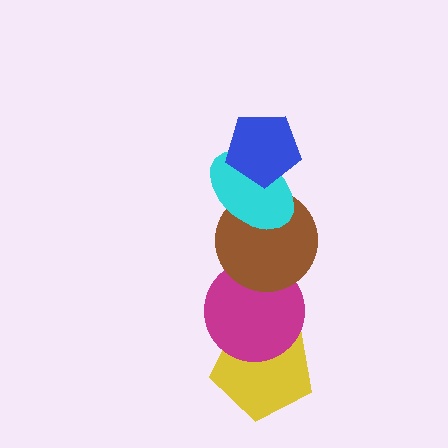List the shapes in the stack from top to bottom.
From top to bottom: the blue pentagon, the cyan ellipse, the brown circle, the magenta circle, the yellow pentagon.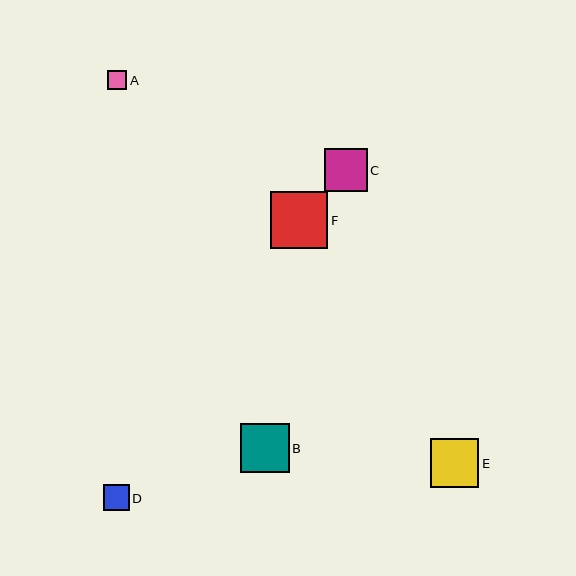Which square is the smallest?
Square A is the smallest with a size of approximately 19 pixels.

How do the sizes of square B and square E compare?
Square B and square E are approximately the same size.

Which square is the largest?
Square F is the largest with a size of approximately 57 pixels.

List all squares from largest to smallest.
From largest to smallest: F, B, E, C, D, A.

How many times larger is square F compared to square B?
Square F is approximately 1.2 times the size of square B.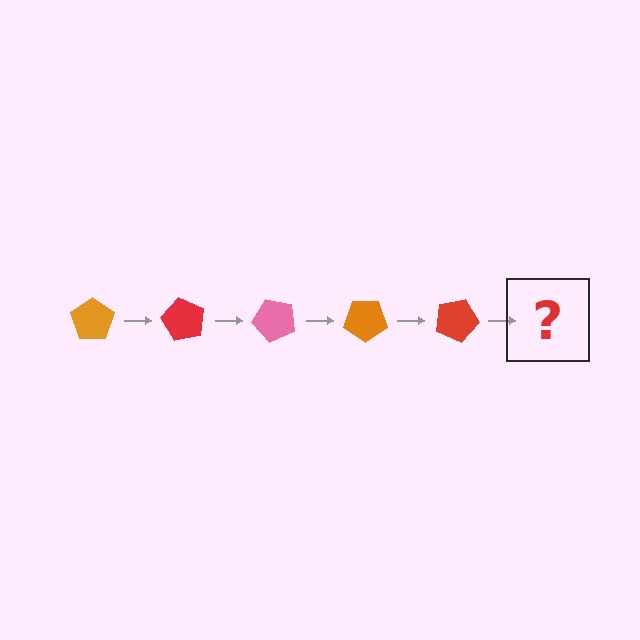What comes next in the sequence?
The next element should be a pink pentagon, rotated 300 degrees from the start.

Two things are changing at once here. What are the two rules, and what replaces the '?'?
The two rules are that it rotates 60 degrees each step and the color cycles through orange, red, and pink. The '?' should be a pink pentagon, rotated 300 degrees from the start.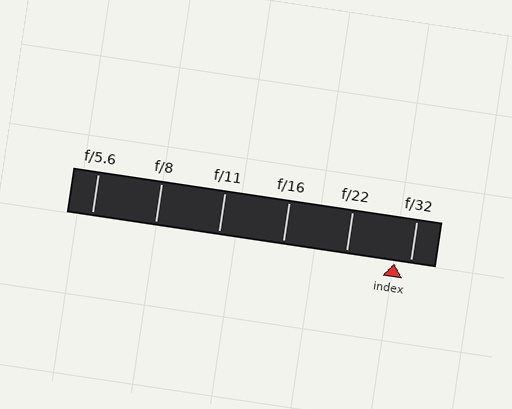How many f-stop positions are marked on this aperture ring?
There are 6 f-stop positions marked.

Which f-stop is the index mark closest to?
The index mark is closest to f/32.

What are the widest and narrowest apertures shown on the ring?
The widest aperture shown is f/5.6 and the narrowest is f/32.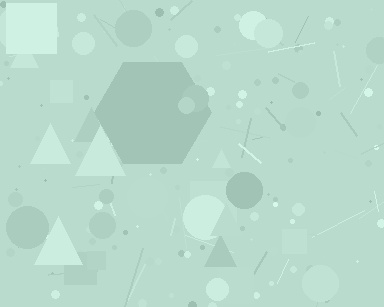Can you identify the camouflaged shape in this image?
The camouflaged shape is a hexagon.